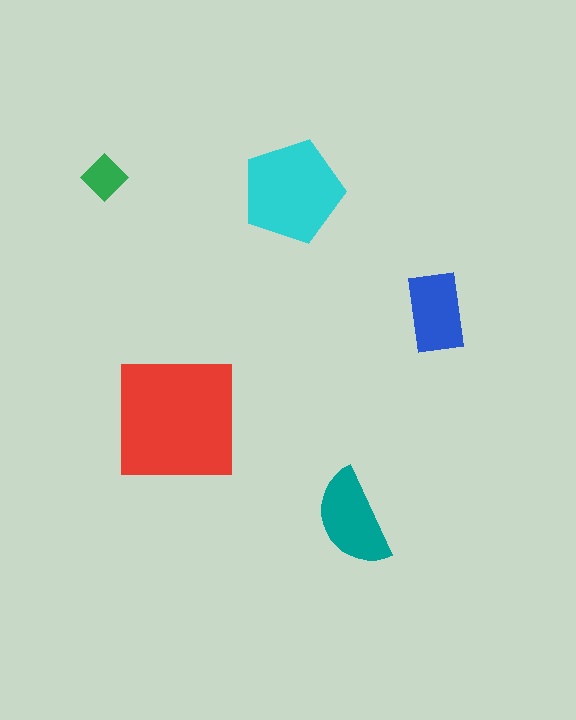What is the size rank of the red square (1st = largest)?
1st.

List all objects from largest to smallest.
The red square, the cyan pentagon, the teal semicircle, the blue rectangle, the green diamond.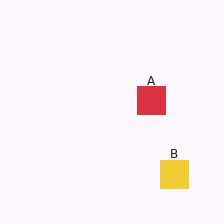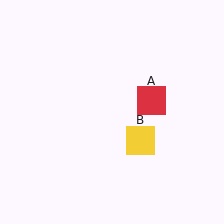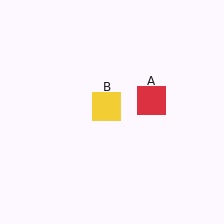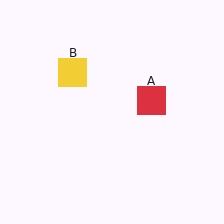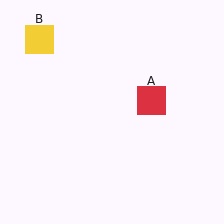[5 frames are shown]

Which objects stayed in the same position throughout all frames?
Red square (object A) remained stationary.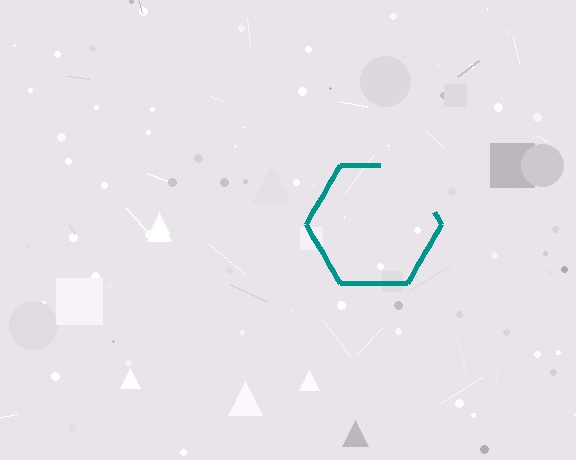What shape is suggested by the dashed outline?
The dashed outline suggests a hexagon.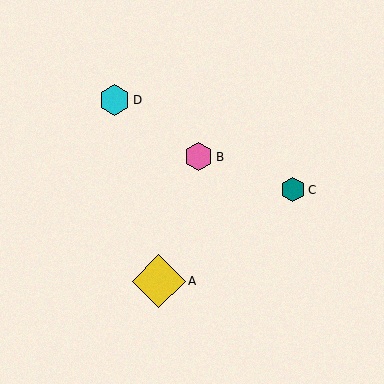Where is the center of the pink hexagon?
The center of the pink hexagon is at (199, 157).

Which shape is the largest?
The yellow diamond (labeled A) is the largest.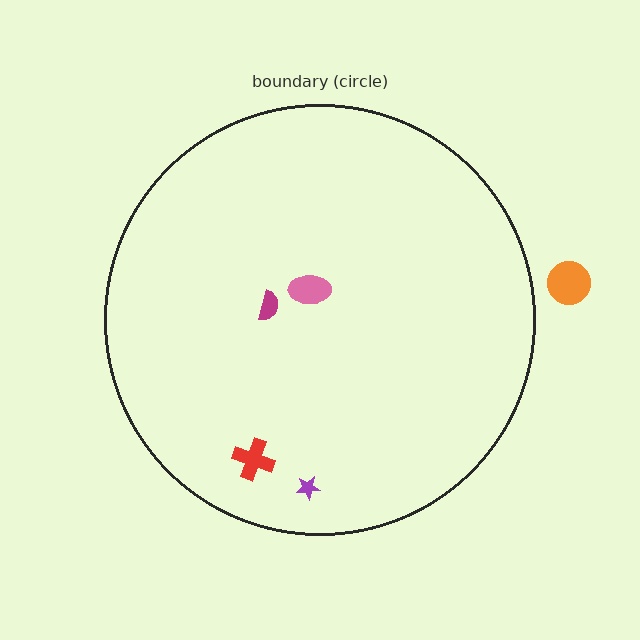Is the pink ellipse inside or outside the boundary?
Inside.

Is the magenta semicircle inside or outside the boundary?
Inside.